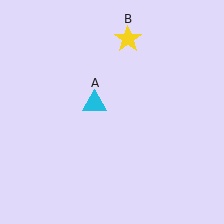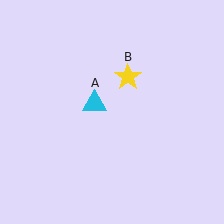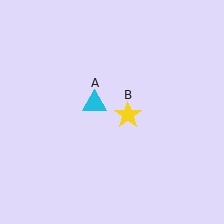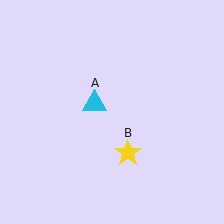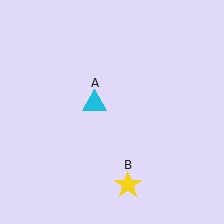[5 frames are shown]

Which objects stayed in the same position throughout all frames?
Cyan triangle (object A) remained stationary.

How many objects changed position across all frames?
1 object changed position: yellow star (object B).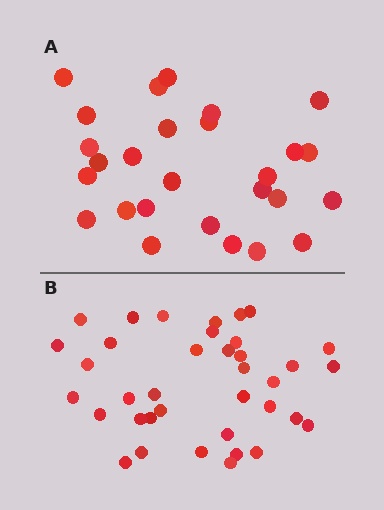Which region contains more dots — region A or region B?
Region B (the bottom region) has more dots.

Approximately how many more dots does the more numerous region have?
Region B has roughly 10 or so more dots than region A.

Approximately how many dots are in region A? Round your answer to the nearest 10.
About 30 dots. (The exact count is 27, which rounds to 30.)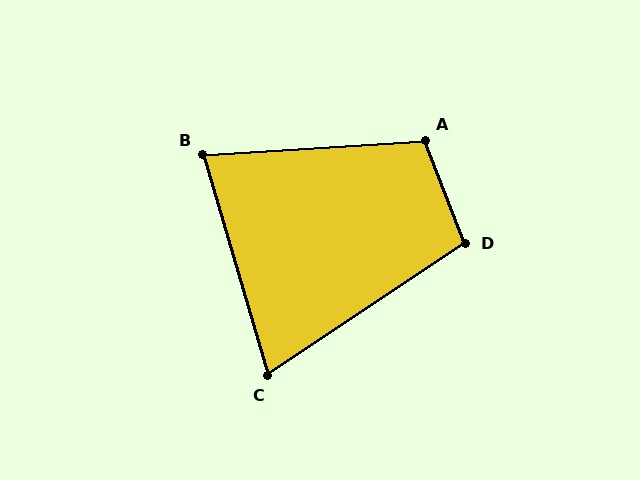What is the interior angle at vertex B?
Approximately 77 degrees (acute).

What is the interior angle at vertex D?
Approximately 103 degrees (obtuse).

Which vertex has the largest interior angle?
A, at approximately 107 degrees.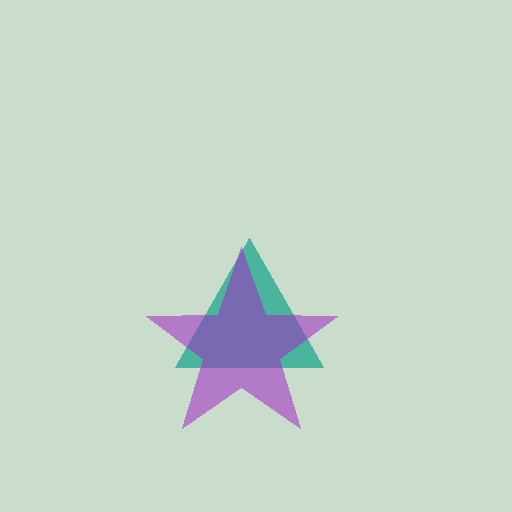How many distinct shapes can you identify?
There are 2 distinct shapes: a teal triangle, a purple star.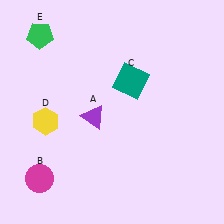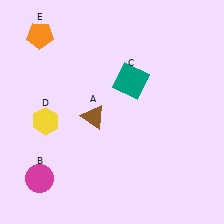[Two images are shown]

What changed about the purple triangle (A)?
In Image 1, A is purple. In Image 2, it changed to brown.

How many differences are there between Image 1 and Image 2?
There are 2 differences between the two images.